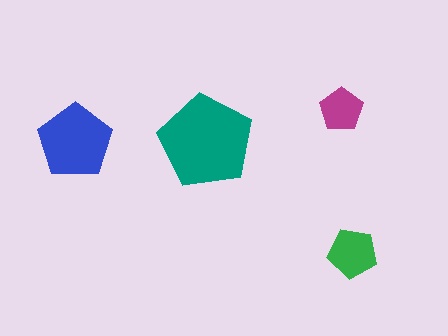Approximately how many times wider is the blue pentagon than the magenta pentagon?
About 1.5 times wider.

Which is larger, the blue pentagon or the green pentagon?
The blue one.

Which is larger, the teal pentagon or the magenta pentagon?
The teal one.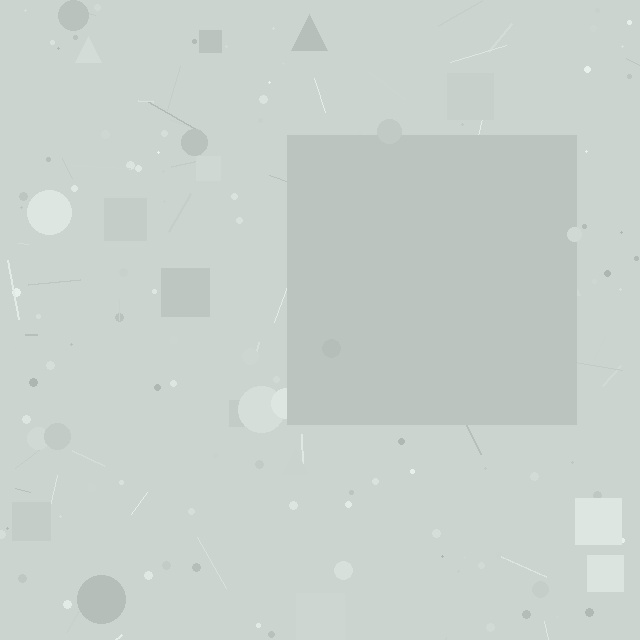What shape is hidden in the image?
A square is hidden in the image.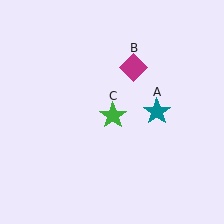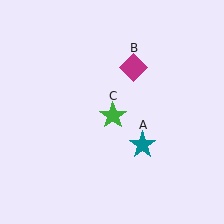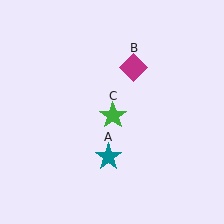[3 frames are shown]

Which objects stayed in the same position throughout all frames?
Magenta diamond (object B) and green star (object C) remained stationary.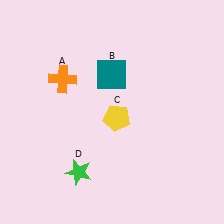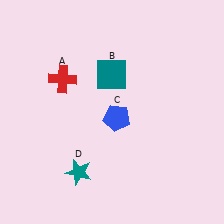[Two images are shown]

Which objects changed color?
A changed from orange to red. C changed from yellow to blue. D changed from green to teal.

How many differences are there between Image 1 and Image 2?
There are 3 differences between the two images.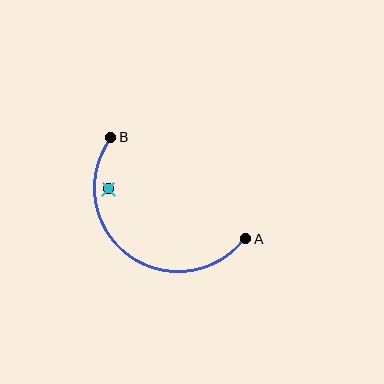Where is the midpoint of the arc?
The arc midpoint is the point on the curve farthest from the straight line joining A and B. It sits below and to the left of that line.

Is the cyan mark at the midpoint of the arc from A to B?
No — the cyan mark does not lie on the arc at all. It sits slightly inside the curve.